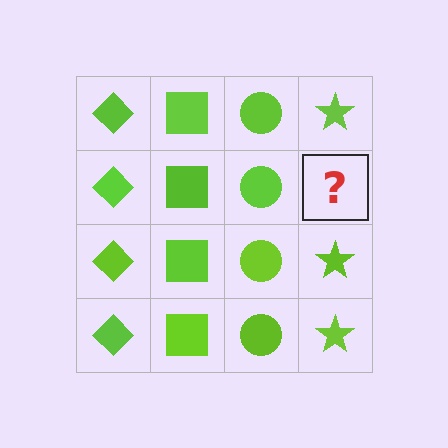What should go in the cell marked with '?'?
The missing cell should contain a lime star.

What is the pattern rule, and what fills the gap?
The rule is that each column has a consistent shape. The gap should be filled with a lime star.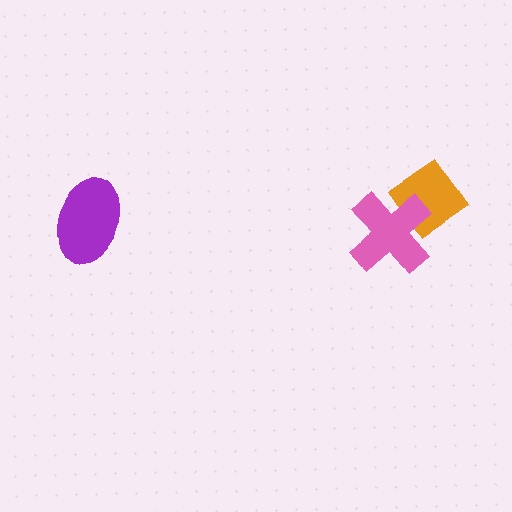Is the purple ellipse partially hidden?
No, no other shape covers it.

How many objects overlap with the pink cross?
1 object overlaps with the pink cross.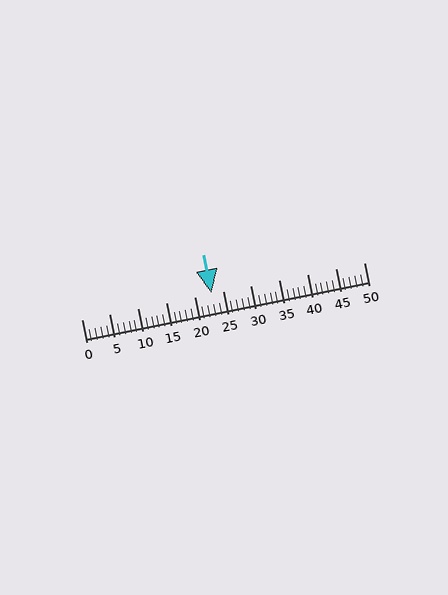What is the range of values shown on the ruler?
The ruler shows values from 0 to 50.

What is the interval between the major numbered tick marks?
The major tick marks are spaced 5 units apart.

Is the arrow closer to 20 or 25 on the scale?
The arrow is closer to 25.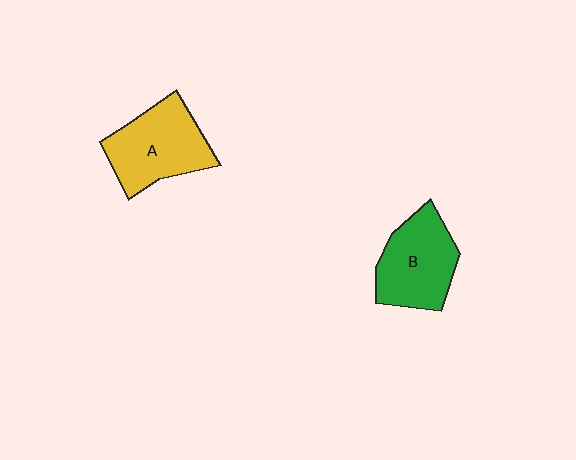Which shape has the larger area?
Shape A (yellow).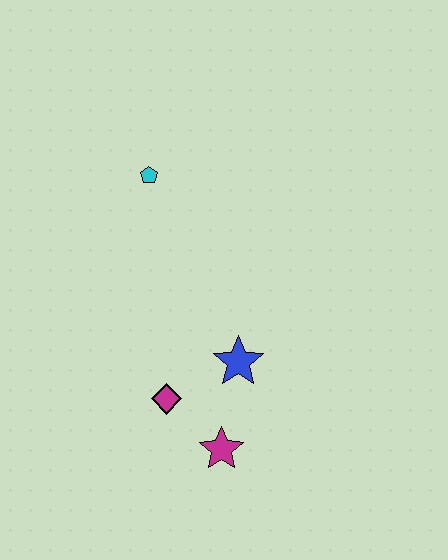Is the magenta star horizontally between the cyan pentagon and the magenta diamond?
No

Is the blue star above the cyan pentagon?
No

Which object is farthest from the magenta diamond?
The cyan pentagon is farthest from the magenta diamond.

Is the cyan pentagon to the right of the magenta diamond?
No